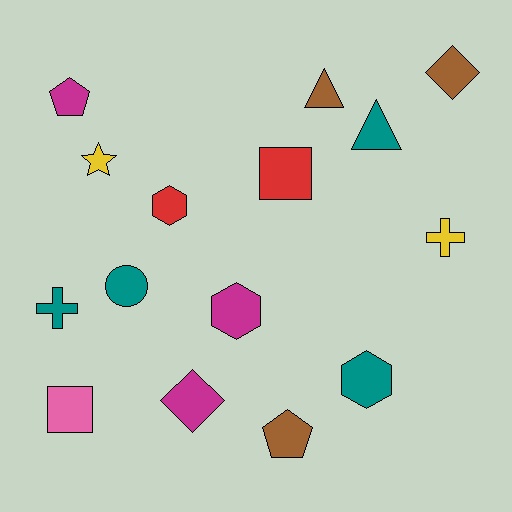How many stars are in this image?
There is 1 star.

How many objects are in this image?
There are 15 objects.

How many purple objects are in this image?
There are no purple objects.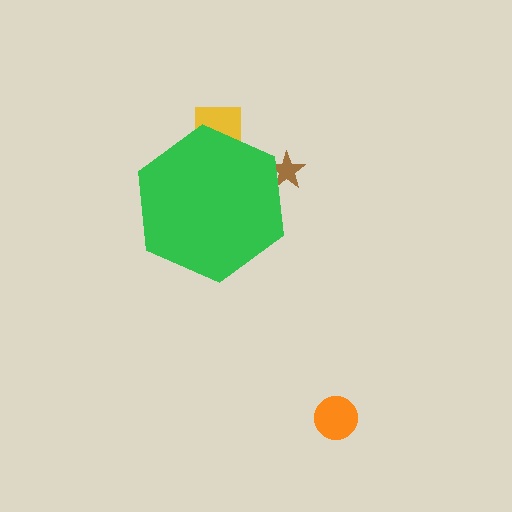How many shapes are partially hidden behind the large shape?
2 shapes are partially hidden.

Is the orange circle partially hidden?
No, the orange circle is fully visible.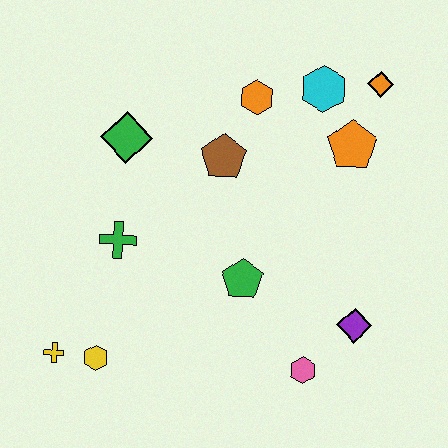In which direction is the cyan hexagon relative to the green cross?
The cyan hexagon is to the right of the green cross.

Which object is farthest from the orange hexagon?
The yellow cross is farthest from the orange hexagon.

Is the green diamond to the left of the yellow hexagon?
No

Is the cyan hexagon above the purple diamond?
Yes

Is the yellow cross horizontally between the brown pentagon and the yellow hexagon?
No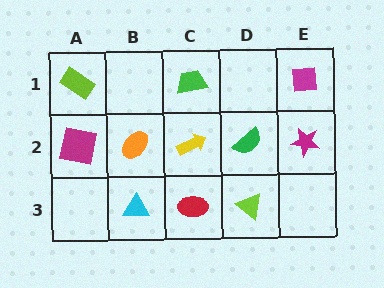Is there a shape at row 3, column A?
No, that cell is empty.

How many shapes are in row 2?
5 shapes.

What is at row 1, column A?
A lime rectangle.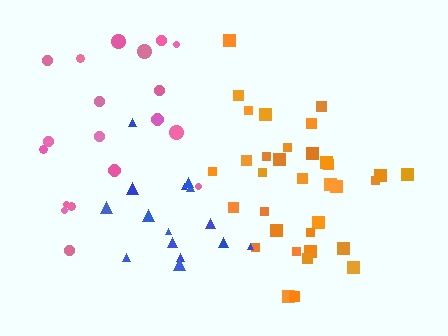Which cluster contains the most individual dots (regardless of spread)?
Orange (34).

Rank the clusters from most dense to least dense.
orange, blue, pink.